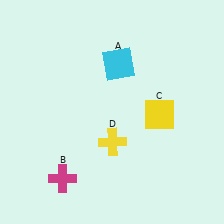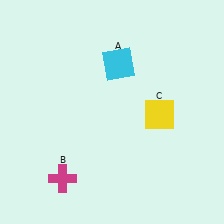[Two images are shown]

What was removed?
The yellow cross (D) was removed in Image 2.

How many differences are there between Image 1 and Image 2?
There is 1 difference between the two images.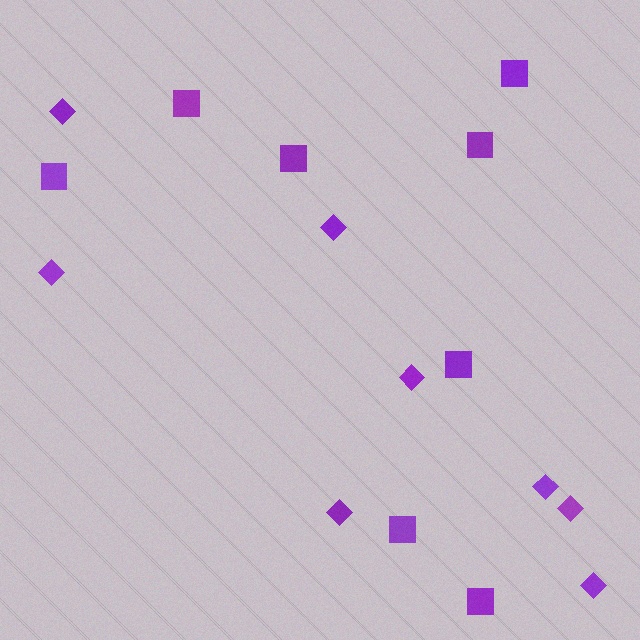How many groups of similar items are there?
There are 2 groups: one group of diamonds (8) and one group of squares (8).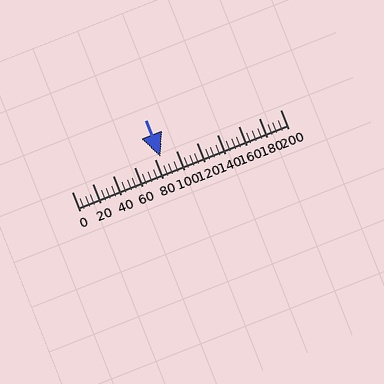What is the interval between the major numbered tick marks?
The major tick marks are spaced 20 units apart.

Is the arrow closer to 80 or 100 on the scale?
The arrow is closer to 80.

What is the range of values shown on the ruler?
The ruler shows values from 0 to 200.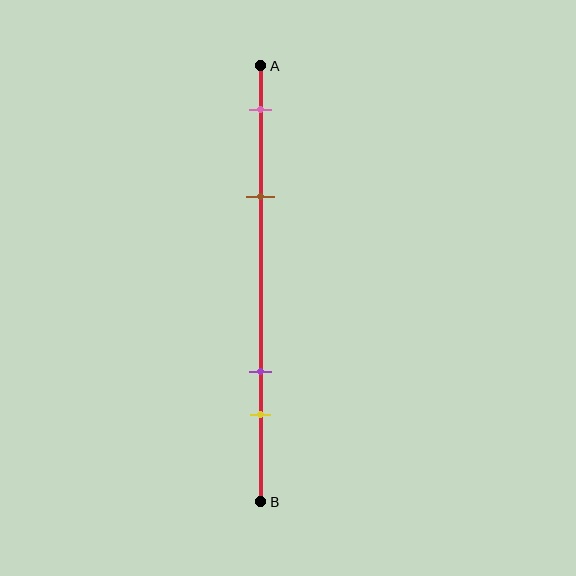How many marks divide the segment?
There are 4 marks dividing the segment.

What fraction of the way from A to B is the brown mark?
The brown mark is approximately 30% (0.3) of the way from A to B.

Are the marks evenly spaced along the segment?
No, the marks are not evenly spaced.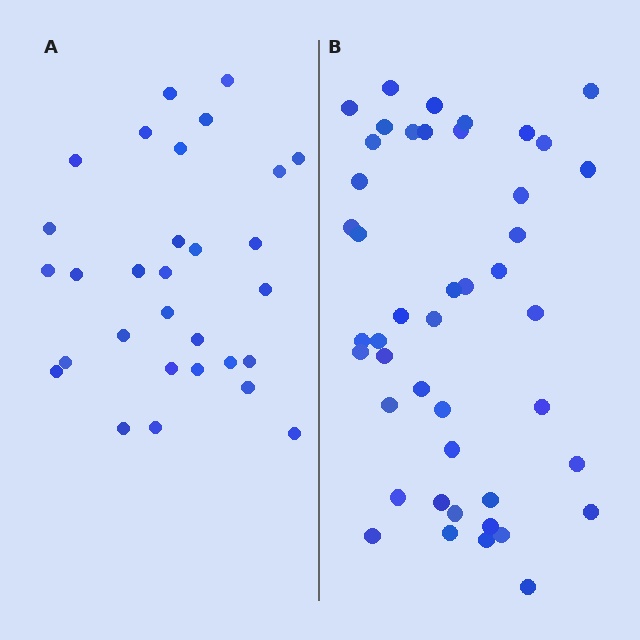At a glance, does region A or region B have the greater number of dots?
Region B (the right region) has more dots.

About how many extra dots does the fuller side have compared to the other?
Region B has approximately 15 more dots than region A.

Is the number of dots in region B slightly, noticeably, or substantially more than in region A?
Region B has substantially more. The ratio is roughly 1.5 to 1.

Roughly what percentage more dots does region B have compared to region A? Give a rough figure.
About 50% more.